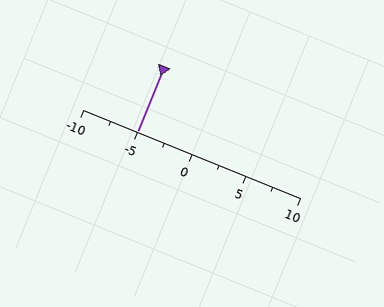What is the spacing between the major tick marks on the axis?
The major ticks are spaced 5 apart.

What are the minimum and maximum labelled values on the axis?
The axis runs from -10 to 10.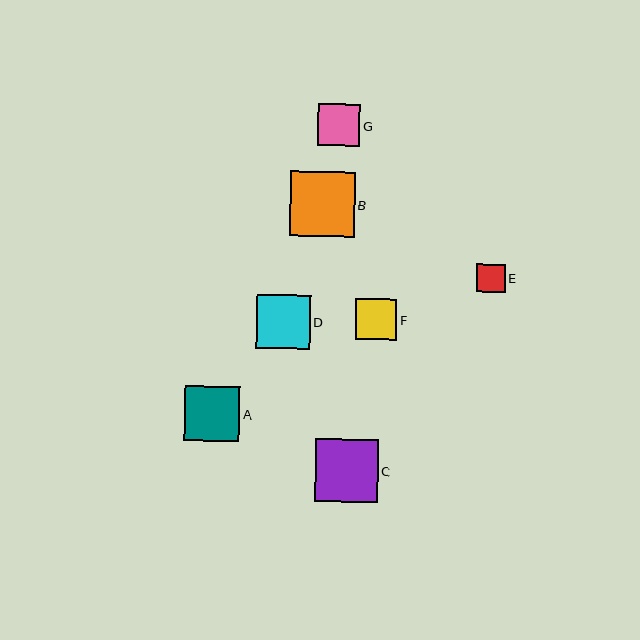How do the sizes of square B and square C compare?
Square B and square C are approximately the same size.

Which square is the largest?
Square B is the largest with a size of approximately 65 pixels.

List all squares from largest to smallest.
From largest to smallest: B, C, A, D, G, F, E.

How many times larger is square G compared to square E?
Square G is approximately 1.5 times the size of square E.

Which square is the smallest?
Square E is the smallest with a size of approximately 28 pixels.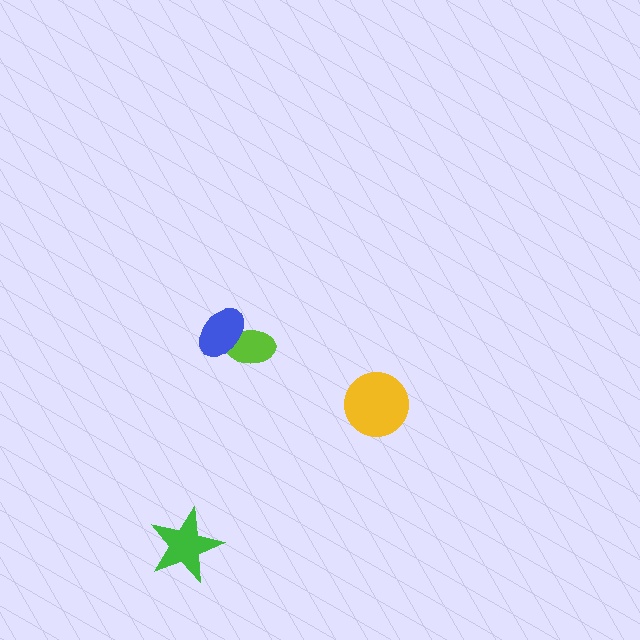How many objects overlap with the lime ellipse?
1 object overlaps with the lime ellipse.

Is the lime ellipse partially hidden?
Yes, it is partially covered by another shape.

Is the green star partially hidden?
No, no other shape covers it.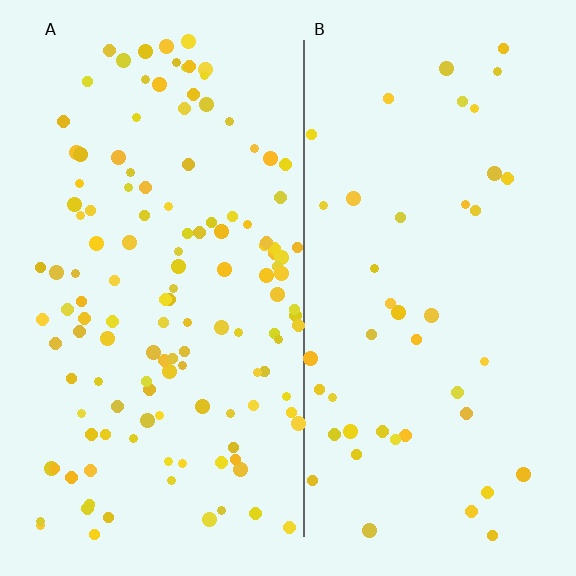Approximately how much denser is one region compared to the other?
Approximately 2.9× — region A over region B.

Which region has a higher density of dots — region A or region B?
A (the left).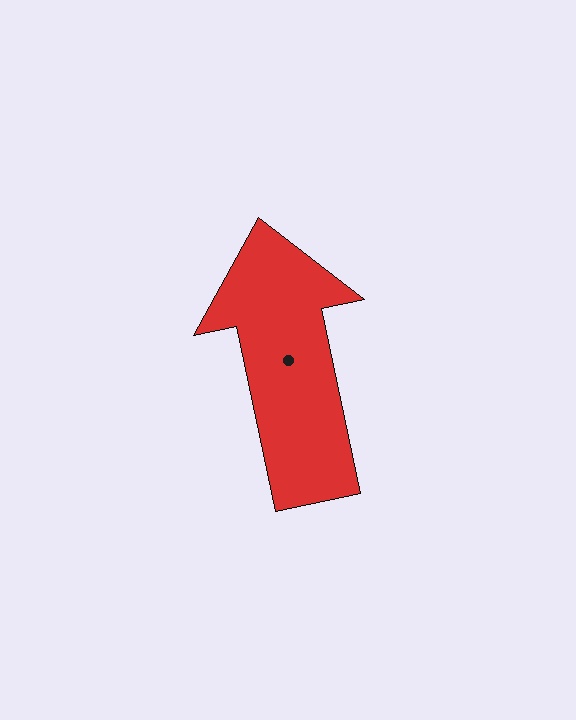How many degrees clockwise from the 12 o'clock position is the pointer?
Approximately 348 degrees.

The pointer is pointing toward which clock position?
Roughly 12 o'clock.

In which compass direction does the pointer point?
North.